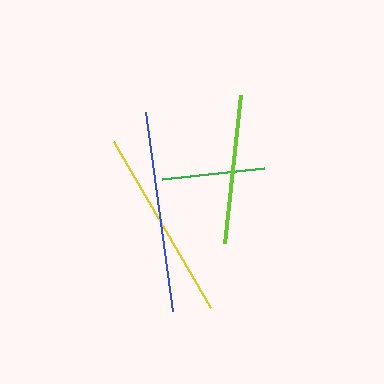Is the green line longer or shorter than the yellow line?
The yellow line is longer than the green line.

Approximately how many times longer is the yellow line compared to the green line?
The yellow line is approximately 1.9 times the length of the green line.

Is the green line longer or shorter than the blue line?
The blue line is longer than the green line.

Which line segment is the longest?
The blue line is the longest at approximately 200 pixels.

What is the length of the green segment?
The green segment is approximately 102 pixels long.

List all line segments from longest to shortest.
From longest to shortest: blue, yellow, lime, green.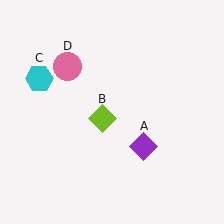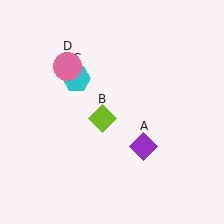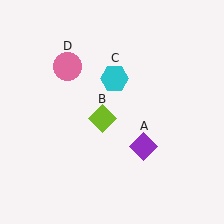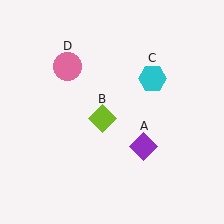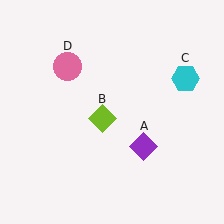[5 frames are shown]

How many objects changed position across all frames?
1 object changed position: cyan hexagon (object C).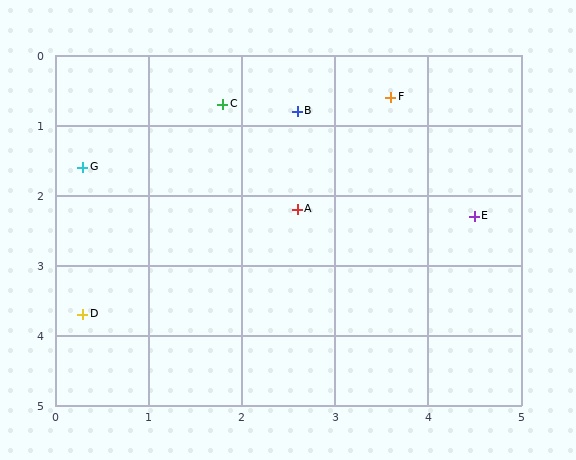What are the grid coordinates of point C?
Point C is at approximately (1.8, 0.7).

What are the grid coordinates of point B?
Point B is at approximately (2.6, 0.8).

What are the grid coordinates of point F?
Point F is at approximately (3.6, 0.6).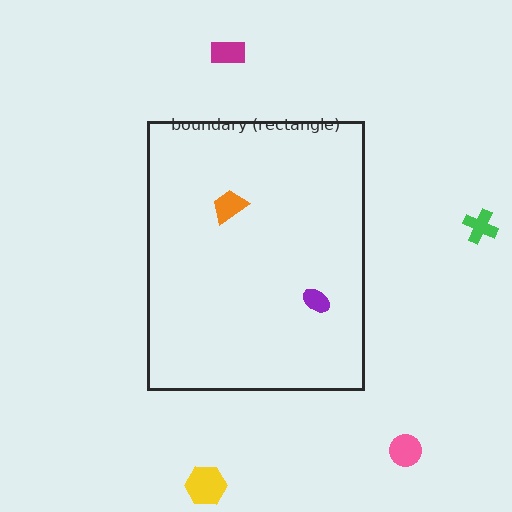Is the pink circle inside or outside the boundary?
Outside.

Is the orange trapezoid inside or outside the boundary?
Inside.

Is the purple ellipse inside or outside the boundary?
Inside.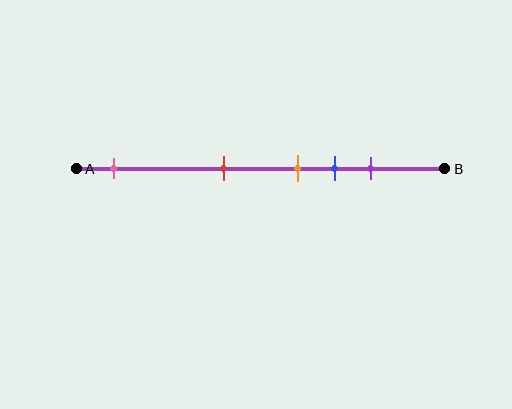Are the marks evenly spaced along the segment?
No, the marks are not evenly spaced.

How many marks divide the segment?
There are 5 marks dividing the segment.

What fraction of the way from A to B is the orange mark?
The orange mark is approximately 60% (0.6) of the way from A to B.